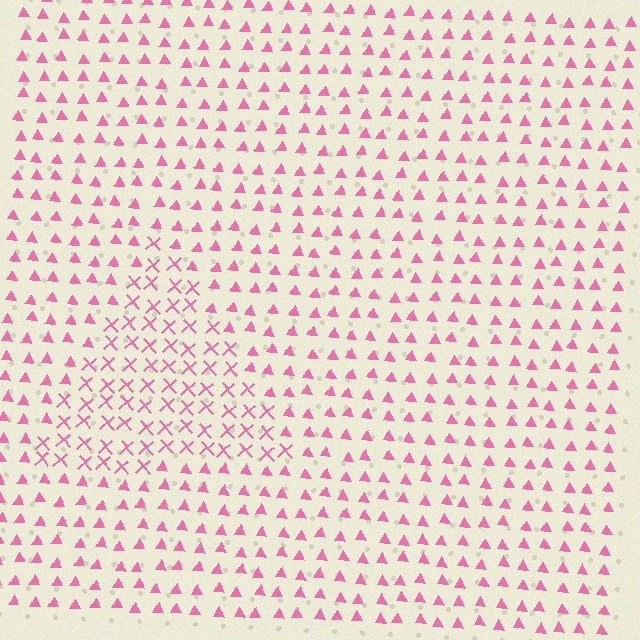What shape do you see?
I see a triangle.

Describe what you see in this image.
The image is filled with small pink elements arranged in a uniform grid. A triangle-shaped region contains X marks, while the surrounding area contains triangles. The boundary is defined purely by the change in element shape.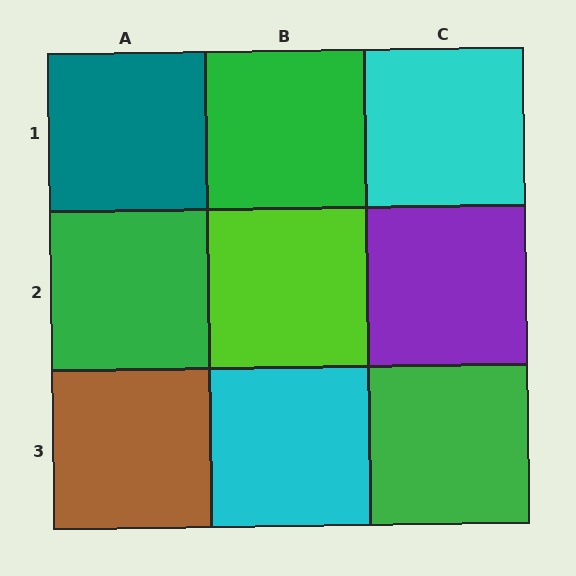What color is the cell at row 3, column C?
Green.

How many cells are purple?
1 cell is purple.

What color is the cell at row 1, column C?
Cyan.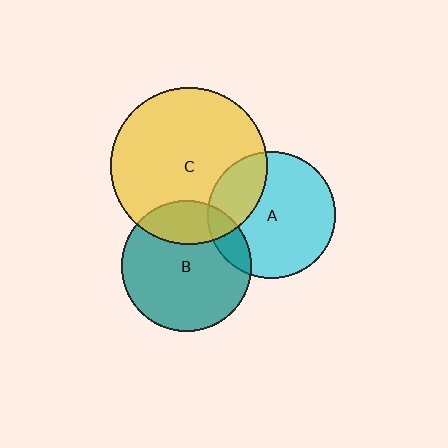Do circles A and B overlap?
Yes.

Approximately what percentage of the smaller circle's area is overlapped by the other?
Approximately 15%.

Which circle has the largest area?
Circle C (yellow).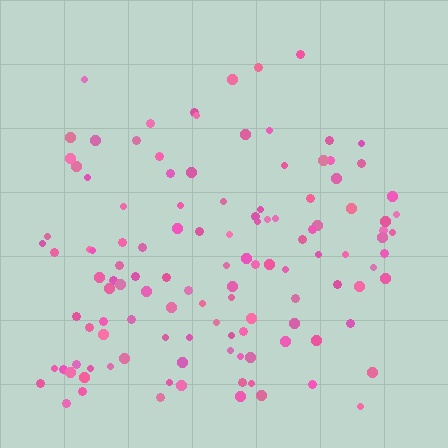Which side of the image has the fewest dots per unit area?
The top.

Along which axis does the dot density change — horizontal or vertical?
Vertical.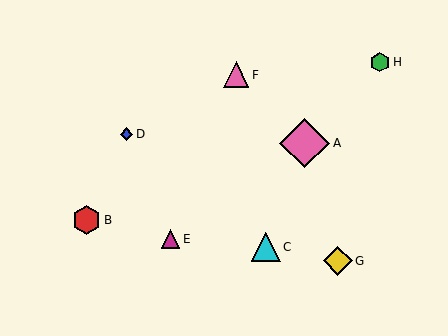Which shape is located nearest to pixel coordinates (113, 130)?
The blue diamond (labeled D) at (127, 134) is nearest to that location.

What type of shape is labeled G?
Shape G is a yellow diamond.